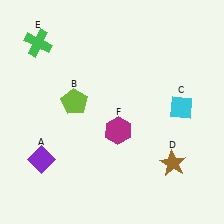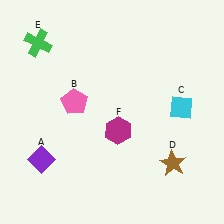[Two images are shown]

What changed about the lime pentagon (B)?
In Image 1, B is lime. In Image 2, it changed to pink.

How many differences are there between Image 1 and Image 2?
There is 1 difference between the two images.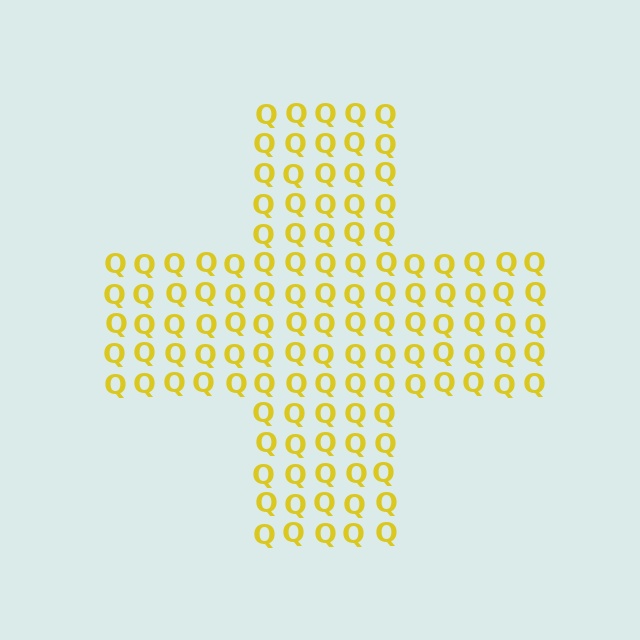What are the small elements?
The small elements are letter Q's.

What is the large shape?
The large shape is a cross.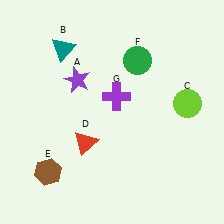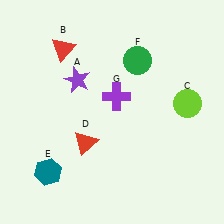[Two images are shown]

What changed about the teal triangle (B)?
In Image 1, B is teal. In Image 2, it changed to red.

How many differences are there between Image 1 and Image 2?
There are 2 differences between the two images.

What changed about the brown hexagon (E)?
In Image 1, E is brown. In Image 2, it changed to teal.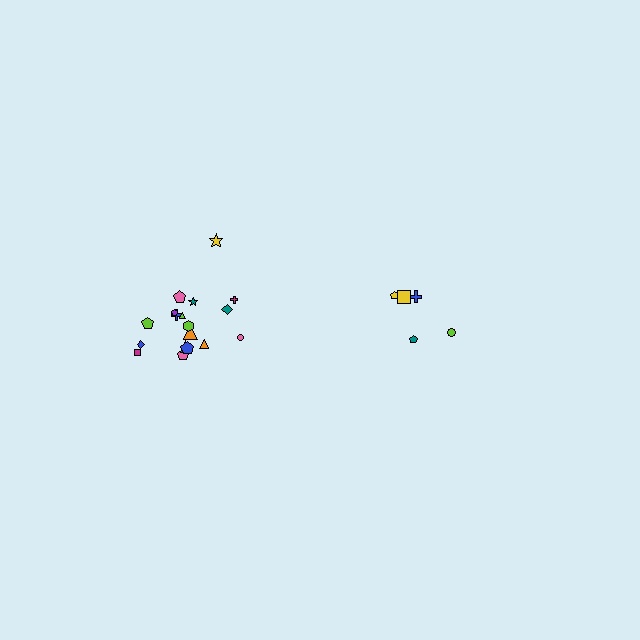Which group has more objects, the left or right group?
The left group.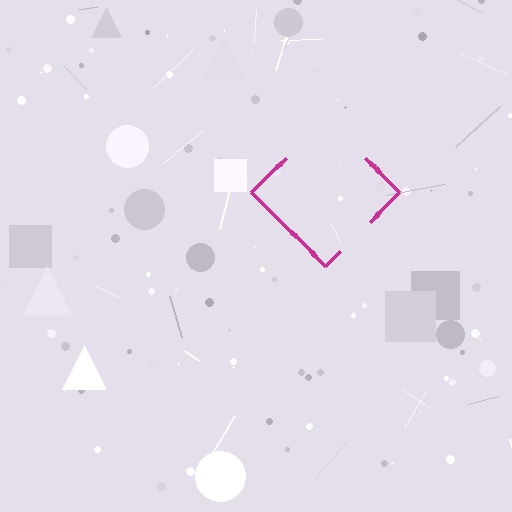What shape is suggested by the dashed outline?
The dashed outline suggests a diamond.